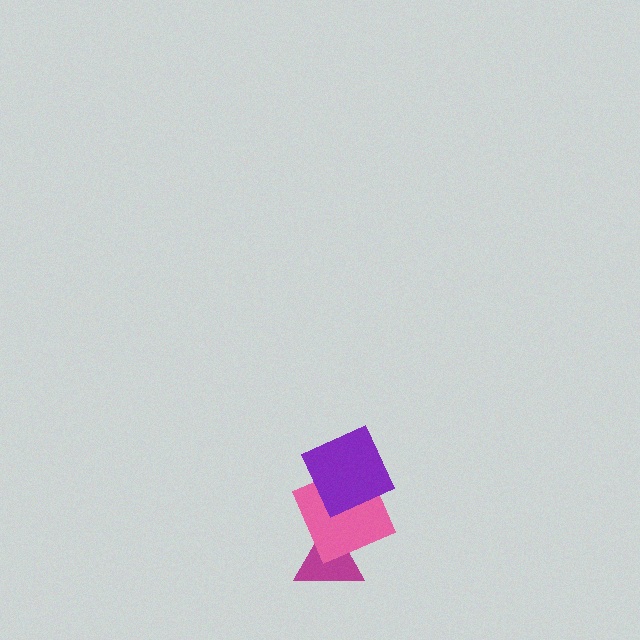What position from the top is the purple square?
The purple square is 1st from the top.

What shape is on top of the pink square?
The purple square is on top of the pink square.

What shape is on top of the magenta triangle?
The pink square is on top of the magenta triangle.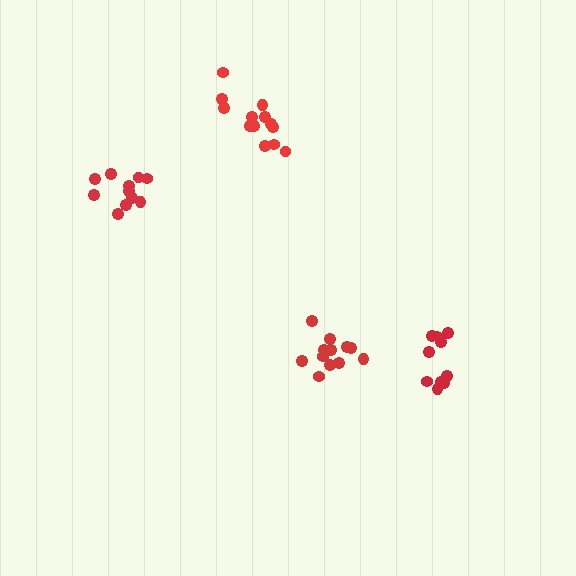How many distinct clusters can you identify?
There are 4 distinct clusters.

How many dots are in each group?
Group 1: 10 dots, Group 2: 12 dots, Group 3: 13 dots, Group 4: 11 dots (46 total).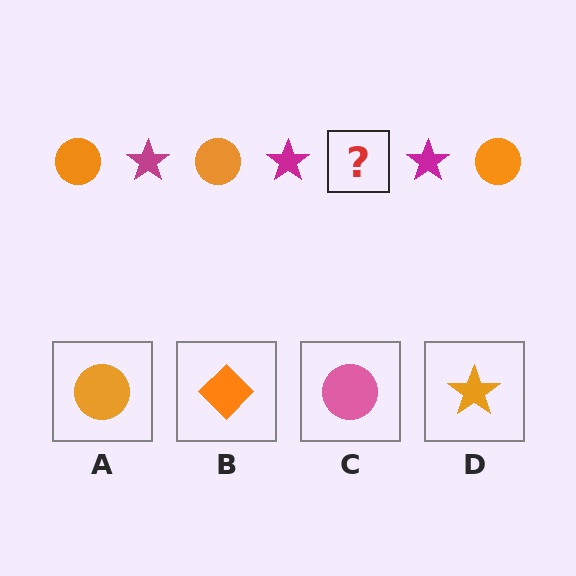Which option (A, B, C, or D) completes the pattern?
A.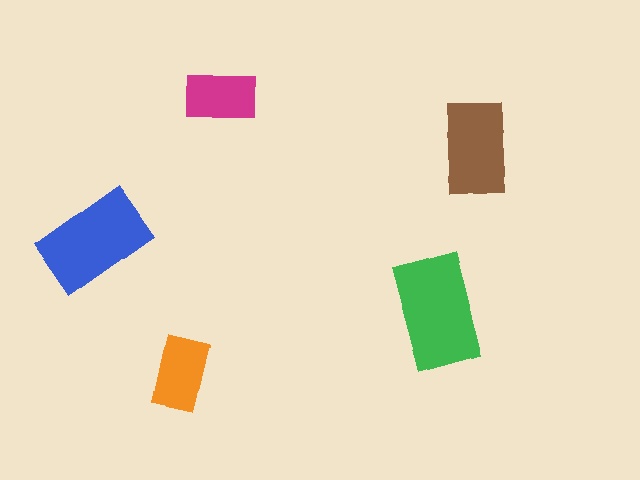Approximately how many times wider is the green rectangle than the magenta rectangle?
About 1.5 times wider.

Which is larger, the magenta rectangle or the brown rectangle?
The brown one.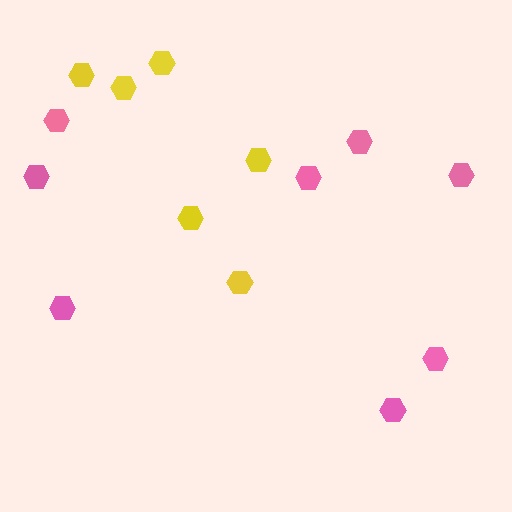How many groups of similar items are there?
There are 2 groups: one group of pink hexagons (8) and one group of yellow hexagons (6).